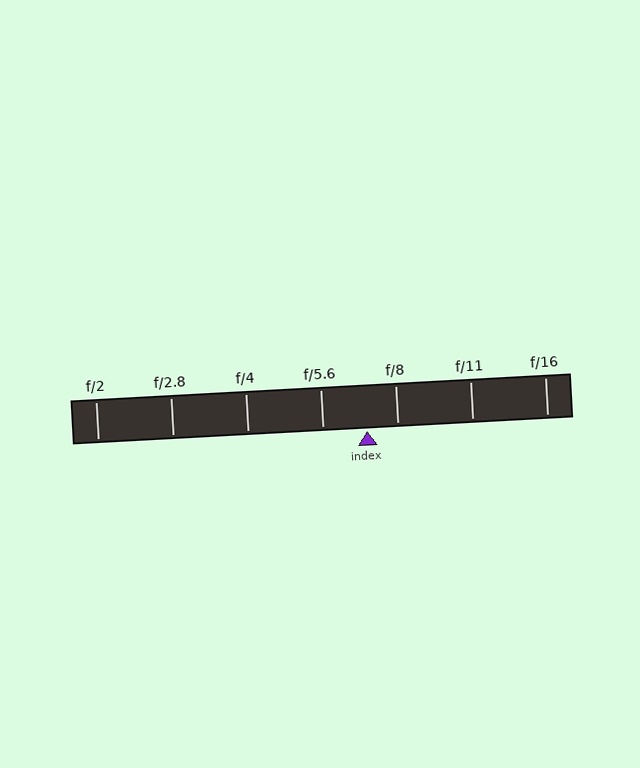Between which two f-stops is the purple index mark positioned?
The index mark is between f/5.6 and f/8.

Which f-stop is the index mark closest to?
The index mark is closest to f/8.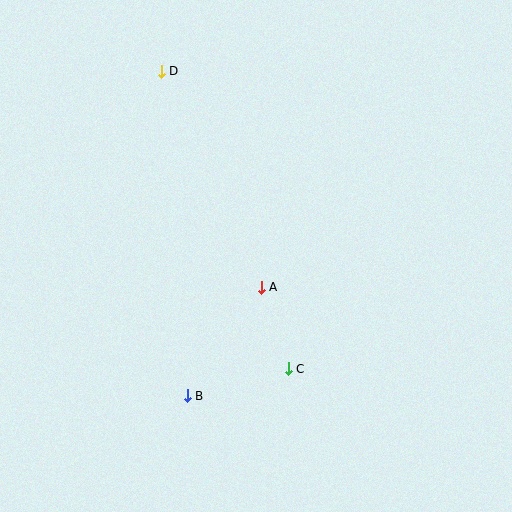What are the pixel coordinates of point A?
Point A is at (261, 287).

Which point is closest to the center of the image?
Point A at (261, 287) is closest to the center.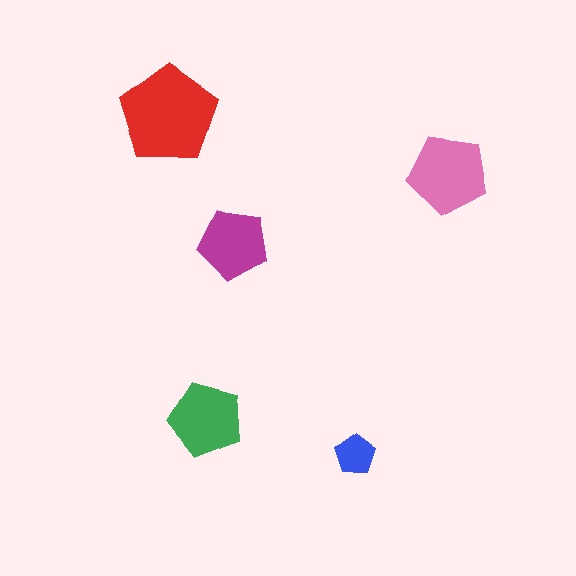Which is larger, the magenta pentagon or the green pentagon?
The green one.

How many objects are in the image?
There are 5 objects in the image.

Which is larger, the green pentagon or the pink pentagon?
The pink one.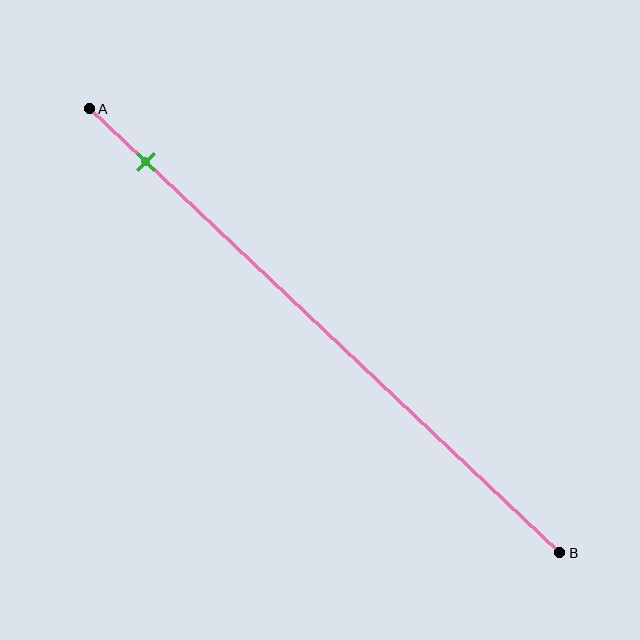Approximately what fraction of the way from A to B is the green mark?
The green mark is approximately 10% of the way from A to B.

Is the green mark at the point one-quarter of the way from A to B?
No, the mark is at about 10% from A, not at the 25% one-quarter point.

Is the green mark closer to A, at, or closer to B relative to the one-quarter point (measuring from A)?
The green mark is closer to point A than the one-quarter point of segment AB.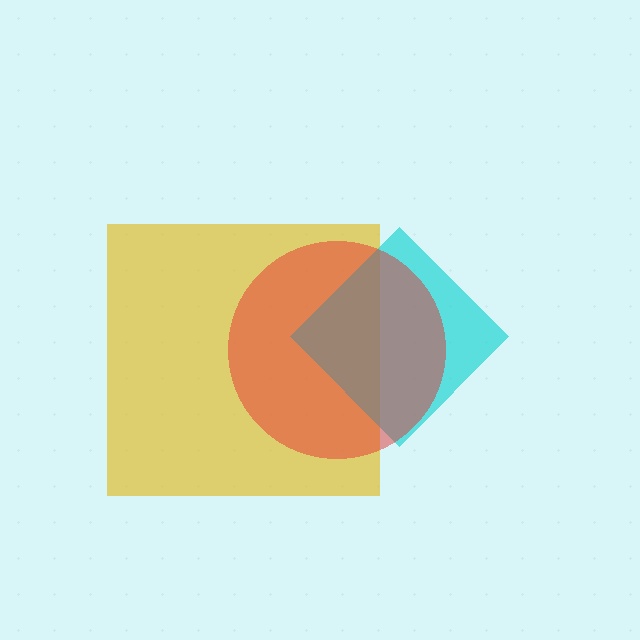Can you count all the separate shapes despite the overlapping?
Yes, there are 3 separate shapes.